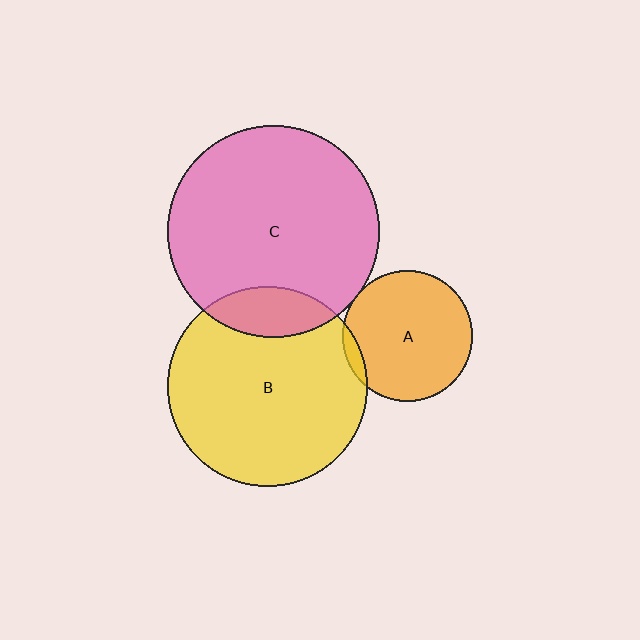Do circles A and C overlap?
Yes.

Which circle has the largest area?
Circle C (pink).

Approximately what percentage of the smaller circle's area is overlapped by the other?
Approximately 5%.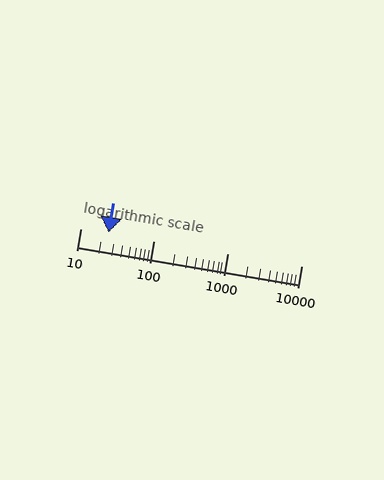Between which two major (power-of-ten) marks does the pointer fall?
The pointer is between 10 and 100.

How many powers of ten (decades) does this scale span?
The scale spans 3 decades, from 10 to 10000.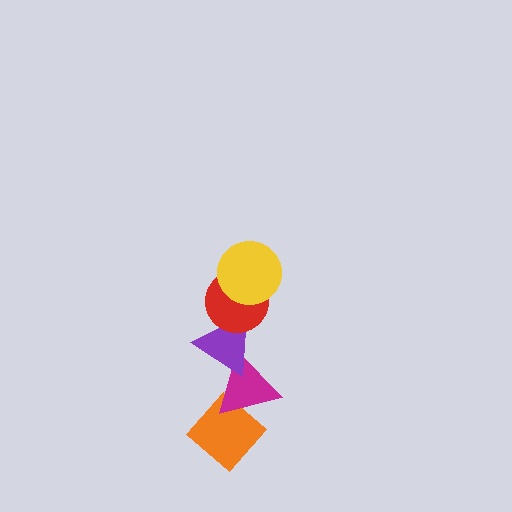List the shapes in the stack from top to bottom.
From top to bottom: the yellow circle, the red circle, the purple triangle, the magenta triangle, the orange diamond.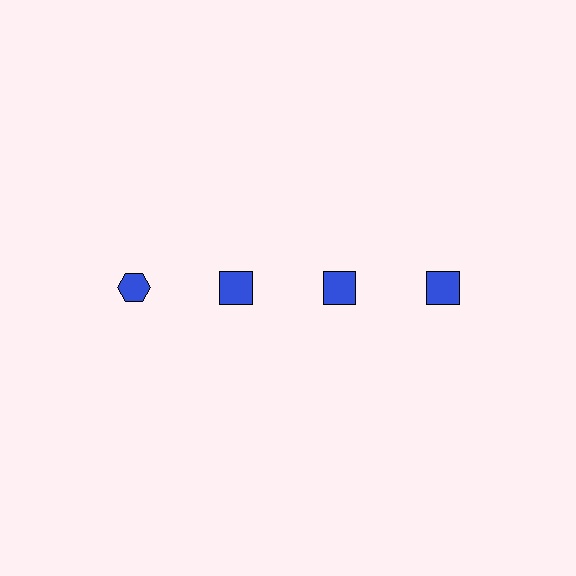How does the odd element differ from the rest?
It has a different shape: hexagon instead of square.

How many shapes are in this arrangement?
There are 4 shapes arranged in a grid pattern.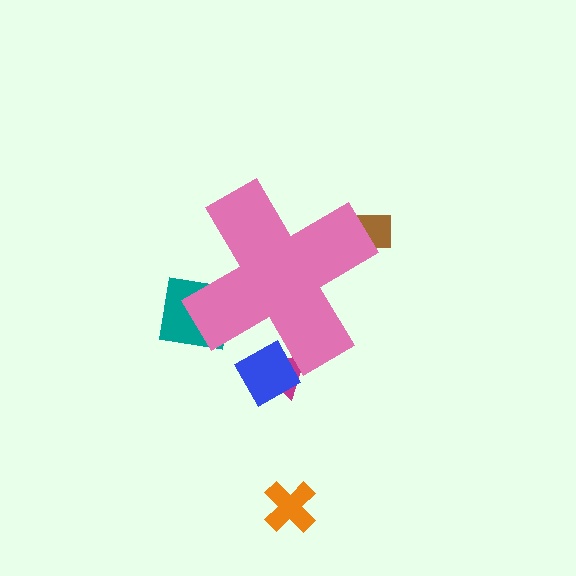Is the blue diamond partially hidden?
Yes, the blue diamond is partially hidden behind the pink cross.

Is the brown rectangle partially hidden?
Yes, the brown rectangle is partially hidden behind the pink cross.